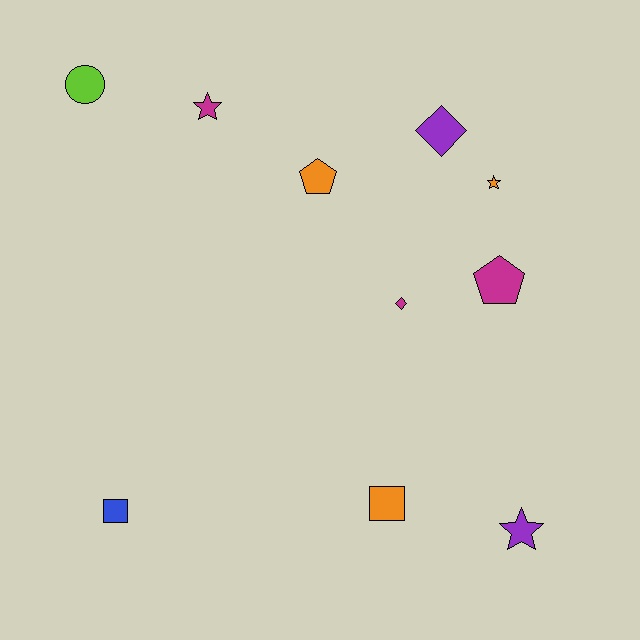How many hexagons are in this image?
There are no hexagons.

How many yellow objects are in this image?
There are no yellow objects.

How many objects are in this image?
There are 10 objects.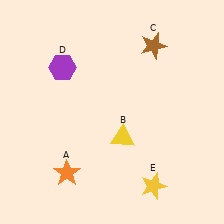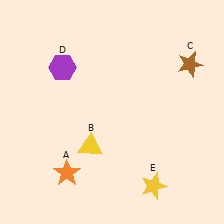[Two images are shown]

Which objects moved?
The objects that moved are: the yellow triangle (B), the brown star (C).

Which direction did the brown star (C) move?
The brown star (C) moved right.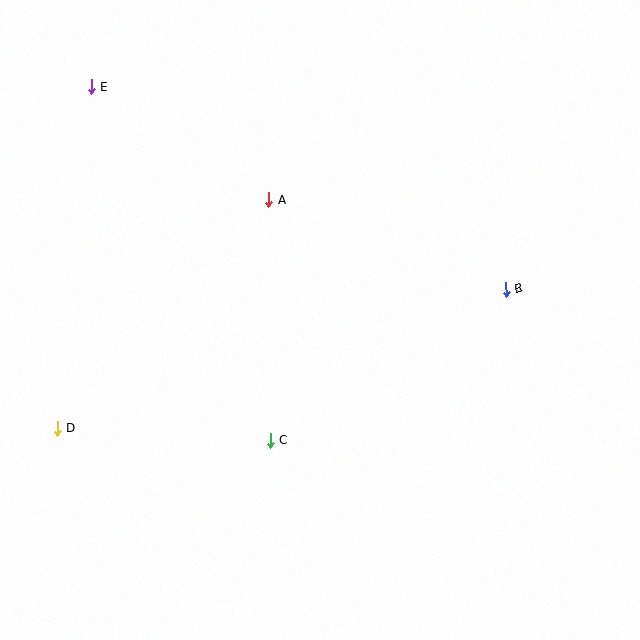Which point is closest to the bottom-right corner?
Point B is closest to the bottom-right corner.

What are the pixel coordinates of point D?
Point D is at (57, 428).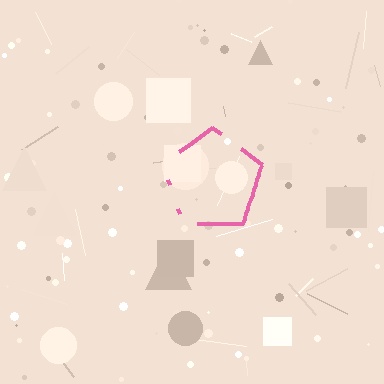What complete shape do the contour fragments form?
The contour fragments form a pentagon.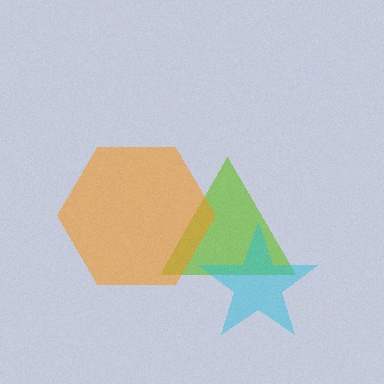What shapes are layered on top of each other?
The layered shapes are: a lime triangle, an orange hexagon, a cyan star.